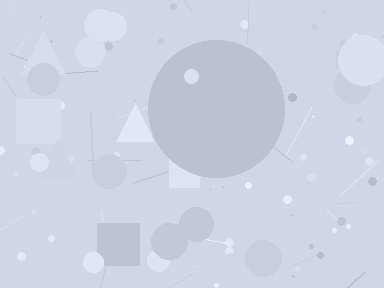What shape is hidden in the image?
A circle is hidden in the image.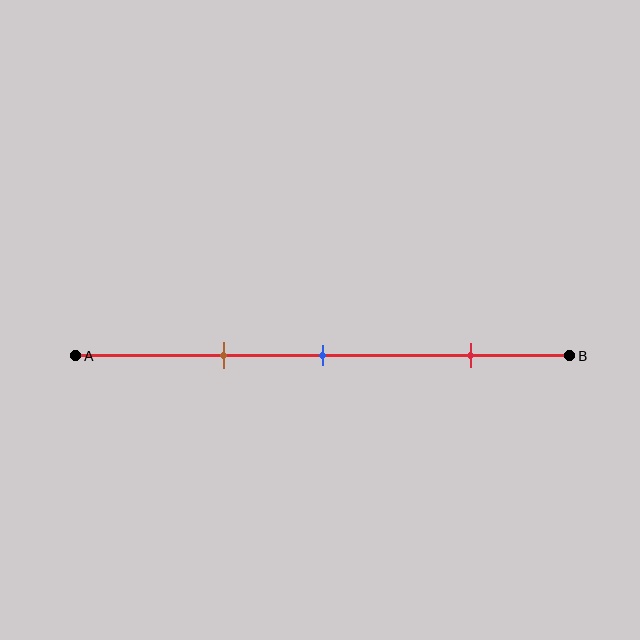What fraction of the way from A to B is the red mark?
The red mark is approximately 80% (0.8) of the way from A to B.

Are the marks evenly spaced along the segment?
No, the marks are not evenly spaced.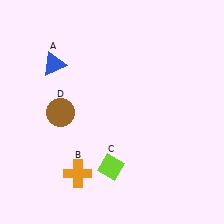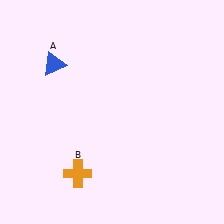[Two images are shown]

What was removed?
The lime diamond (C), the brown circle (D) were removed in Image 2.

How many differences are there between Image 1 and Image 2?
There are 2 differences between the two images.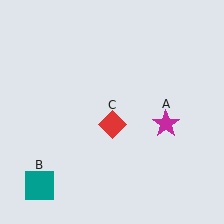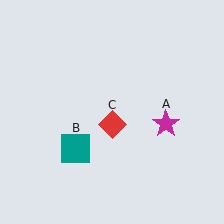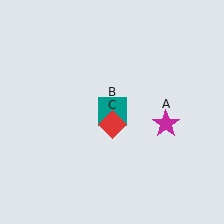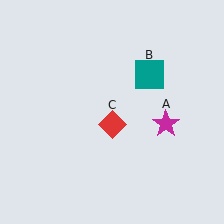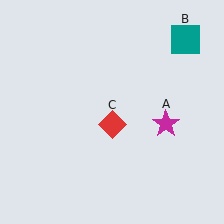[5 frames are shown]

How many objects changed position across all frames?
1 object changed position: teal square (object B).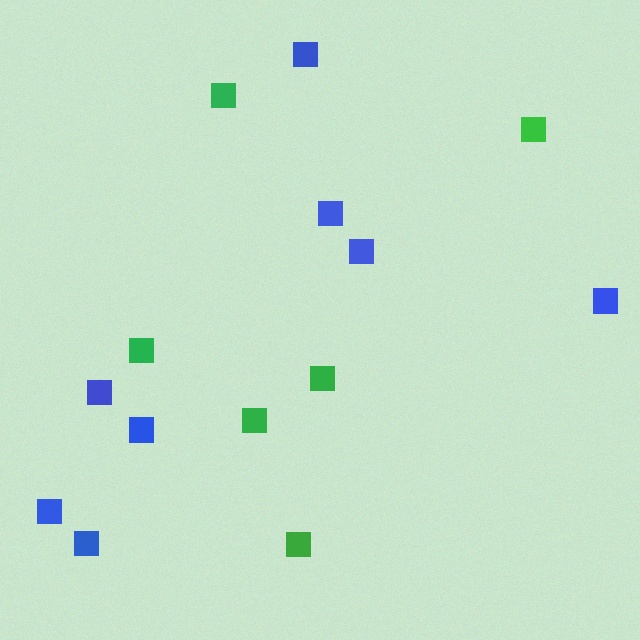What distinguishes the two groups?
There are 2 groups: one group of green squares (6) and one group of blue squares (8).